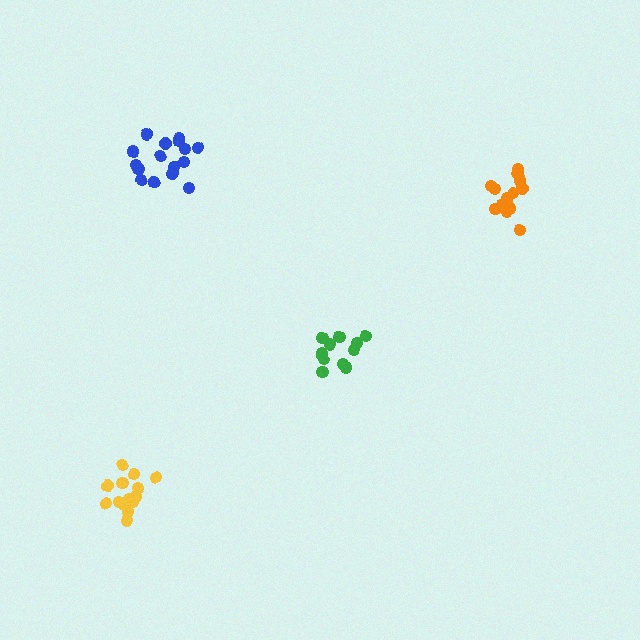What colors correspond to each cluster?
The clusters are colored: yellow, blue, orange, green.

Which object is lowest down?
The yellow cluster is bottommost.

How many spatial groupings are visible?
There are 4 spatial groupings.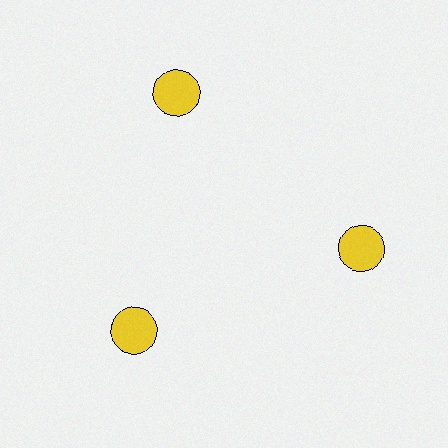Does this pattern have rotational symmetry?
Yes, this pattern has 3-fold rotational symmetry. It looks the same after rotating 120 degrees around the center.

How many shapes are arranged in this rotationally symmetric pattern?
There are 3 shapes, arranged in 3 groups of 1.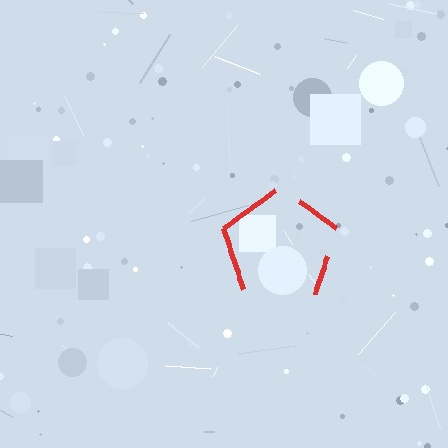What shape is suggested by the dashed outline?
The dashed outline suggests a pentagon.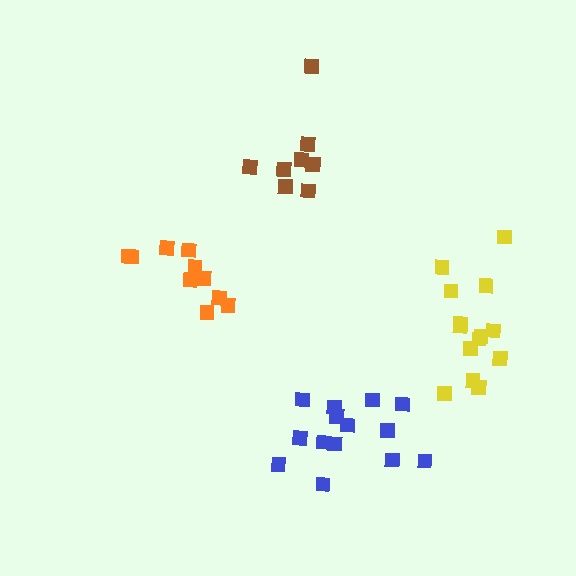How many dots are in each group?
Group 1: 8 dots, Group 2: 14 dots, Group 3: 10 dots, Group 4: 14 dots (46 total).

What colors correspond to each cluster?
The clusters are colored: brown, yellow, orange, blue.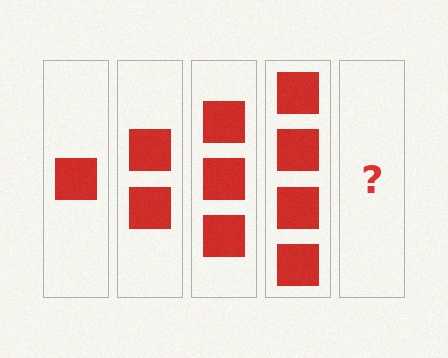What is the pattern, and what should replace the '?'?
The pattern is that each step adds one more square. The '?' should be 5 squares.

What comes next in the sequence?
The next element should be 5 squares.